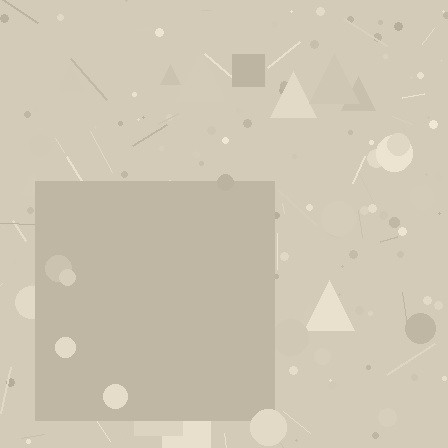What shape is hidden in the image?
A square is hidden in the image.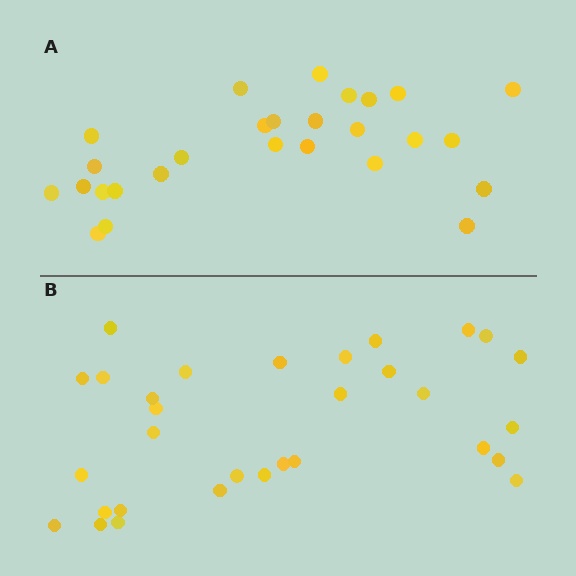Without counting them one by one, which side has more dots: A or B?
Region B (the bottom region) has more dots.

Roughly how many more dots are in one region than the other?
Region B has about 4 more dots than region A.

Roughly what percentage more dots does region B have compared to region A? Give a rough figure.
About 15% more.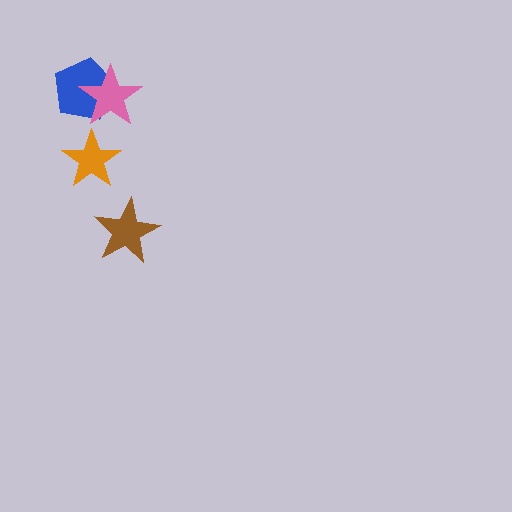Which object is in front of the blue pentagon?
The pink star is in front of the blue pentagon.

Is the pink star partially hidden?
No, no other shape covers it.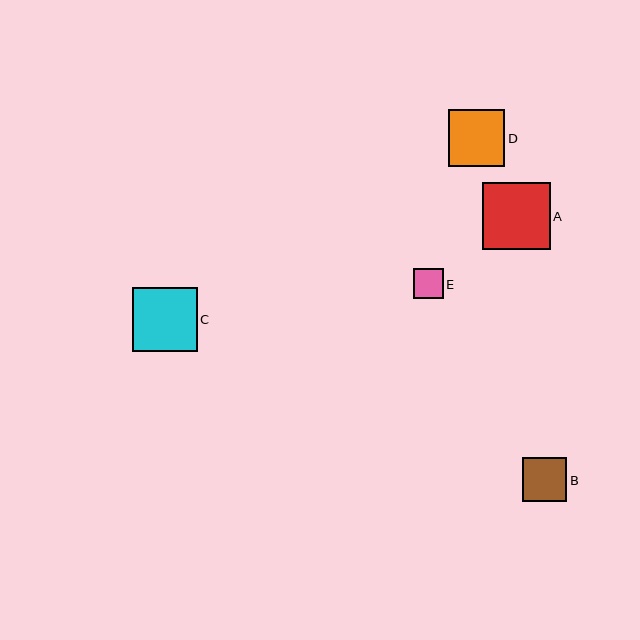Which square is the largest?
Square A is the largest with a size of approximately 67 pixels.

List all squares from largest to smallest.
From largest to smallest: A, C, D, B, E.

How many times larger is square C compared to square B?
Square C is approximately 1.5 times the size of square B.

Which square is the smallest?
Square E is the smallest with a size of approximately 30 pixels.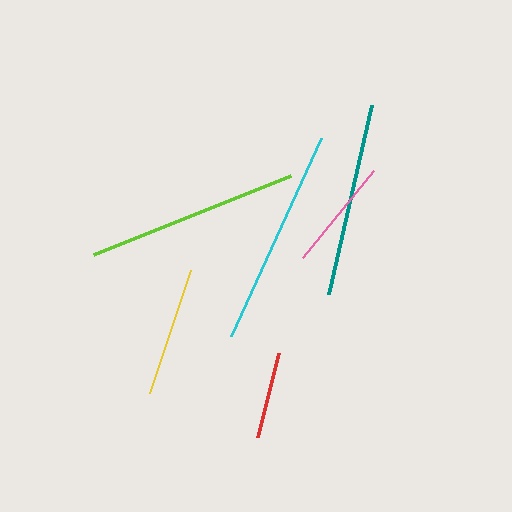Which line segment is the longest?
The cyan line is the longest at approximately 217 pixels.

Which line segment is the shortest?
The red line is the shortest at approximately 86 pixels.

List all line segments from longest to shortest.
From longest to shortest: cyan, lime, teal, yellow, pink, red.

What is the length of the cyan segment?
The cyan segment is approximately 217 pixels long.